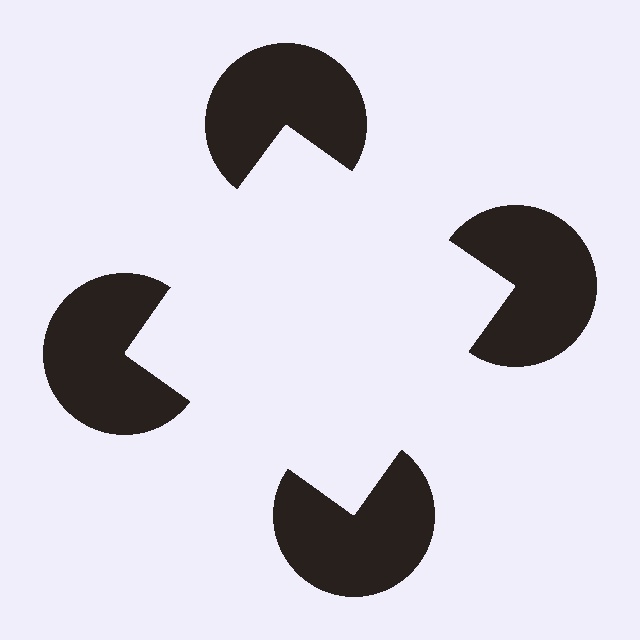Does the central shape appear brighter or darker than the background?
It typically appears slightly brighter than the background, even though no actual brightness change is drawn.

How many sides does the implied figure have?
4 sides.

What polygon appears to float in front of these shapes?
An illusory square — its edges are inferred from the aligned wedge cuts in the pac-man discs, not physically drawn.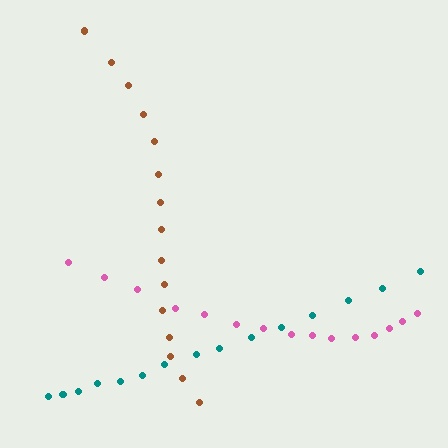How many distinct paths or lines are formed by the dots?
There are 3 distinct paths.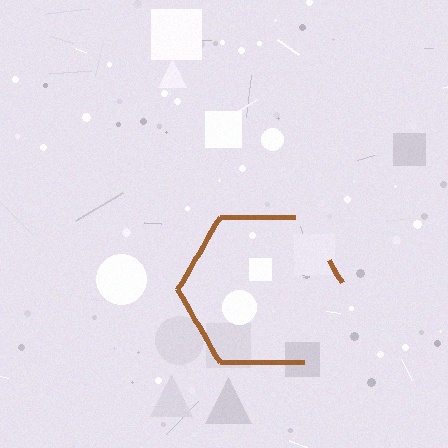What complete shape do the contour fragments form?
The contour fragments form a hexagon.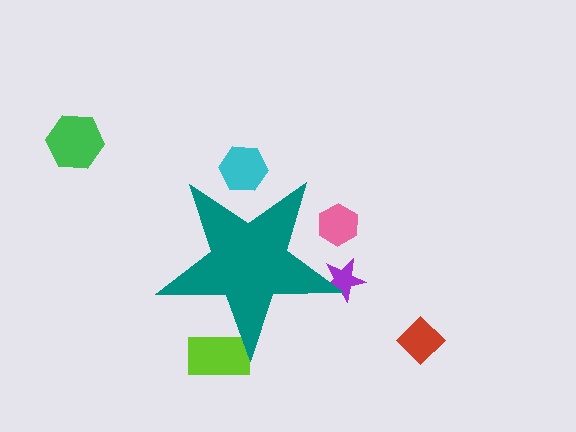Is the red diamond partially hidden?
No, the red diamond is fully visible.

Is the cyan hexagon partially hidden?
Yes, the cyan hexagon is partially hidden behind the teal star.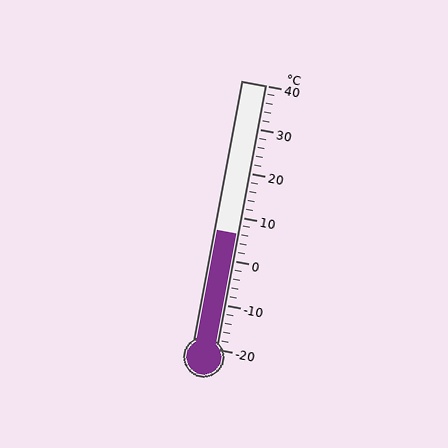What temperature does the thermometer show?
The thermometer shows approximately 6°C.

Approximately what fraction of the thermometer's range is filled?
The thermometer is filled to approximately 45% of its range.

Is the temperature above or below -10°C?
The temperature is above -10°C.